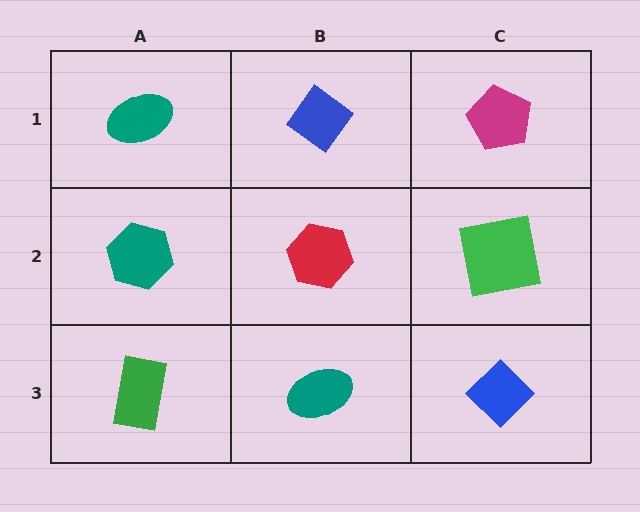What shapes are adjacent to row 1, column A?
A teal hexagon (row 2, column A), a blue diamond (row 1, column B).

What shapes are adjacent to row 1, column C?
A green square (row 2, column C), a blue diamond (row 1, column B).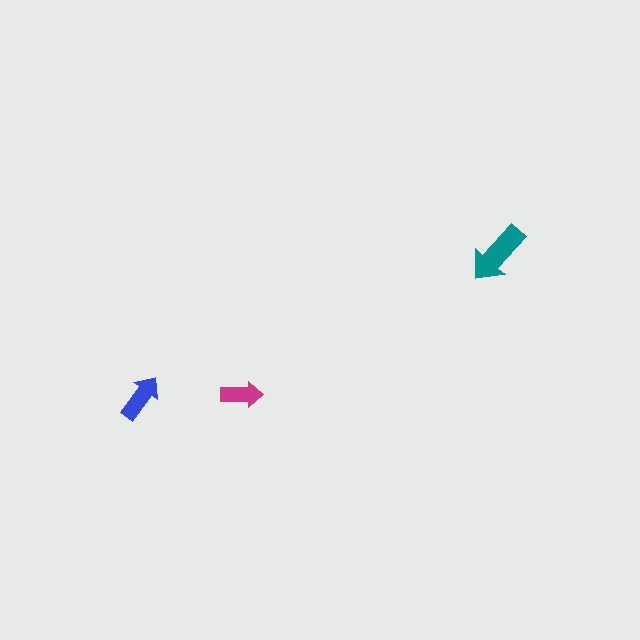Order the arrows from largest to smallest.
the teal one, the blue one, the magenta one.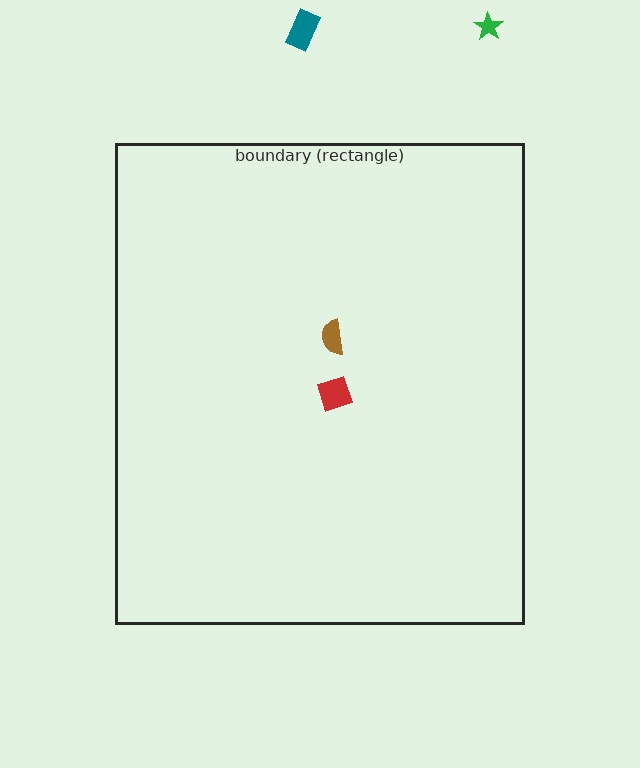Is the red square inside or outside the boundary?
Inside.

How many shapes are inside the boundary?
2 inside, 2 outside.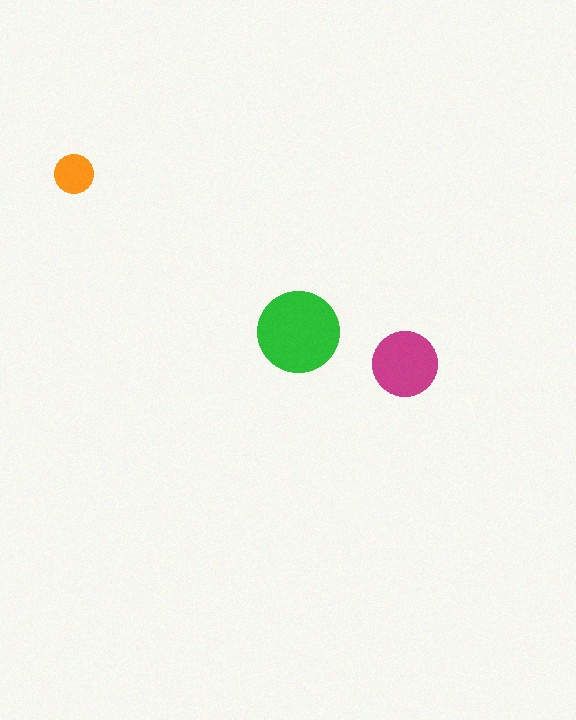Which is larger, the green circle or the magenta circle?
The green one.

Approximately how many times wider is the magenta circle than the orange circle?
About 1.5 times wider.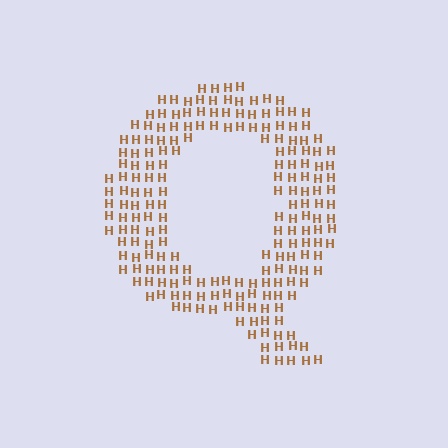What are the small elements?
The small elements are letter H's.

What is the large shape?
The large shape is the letter Q.